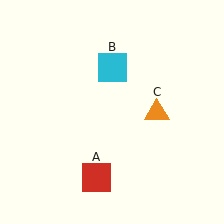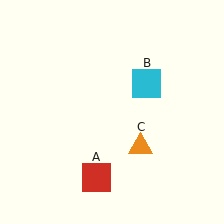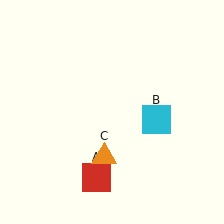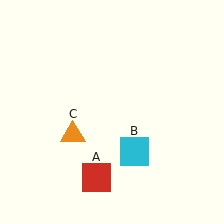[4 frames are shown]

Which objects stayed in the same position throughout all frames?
Red square (object A) remained stationary.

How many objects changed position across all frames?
2 objects changed position: cyan square (object B), orange triangle (object C).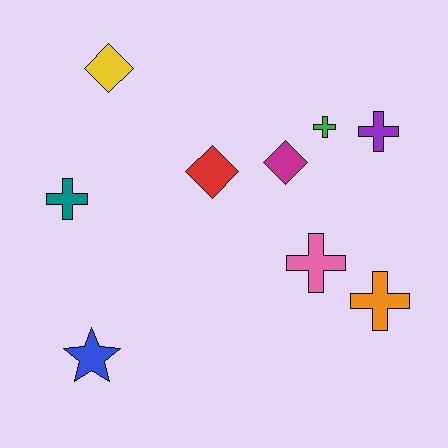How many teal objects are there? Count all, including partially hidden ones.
There is 1 teal object.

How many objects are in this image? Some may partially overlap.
There are 9 objects.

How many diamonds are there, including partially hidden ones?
There are 3 diamonds.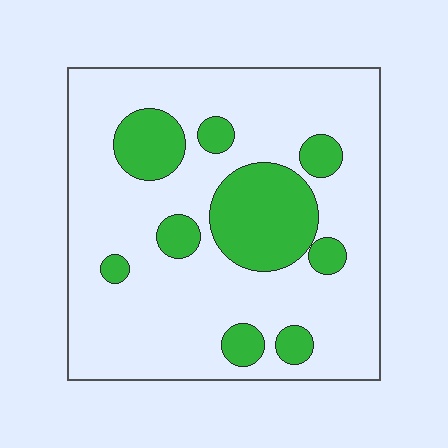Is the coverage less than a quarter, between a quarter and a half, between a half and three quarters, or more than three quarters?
Less than a quarter.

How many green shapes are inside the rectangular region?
9.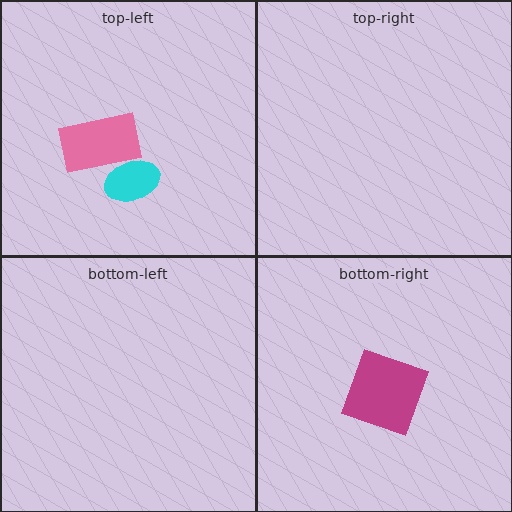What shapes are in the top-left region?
The pink rectangle, the cyan ellipse.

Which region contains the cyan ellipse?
The top-left region.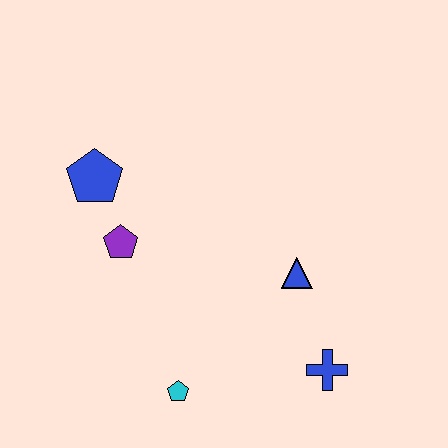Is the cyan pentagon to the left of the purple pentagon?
No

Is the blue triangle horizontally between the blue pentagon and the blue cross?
Yes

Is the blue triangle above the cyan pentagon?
Yes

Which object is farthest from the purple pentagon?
The blue cross is farthest from the purple pentagon.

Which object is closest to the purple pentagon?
The blue pentagon is closest to the purple pentagon.